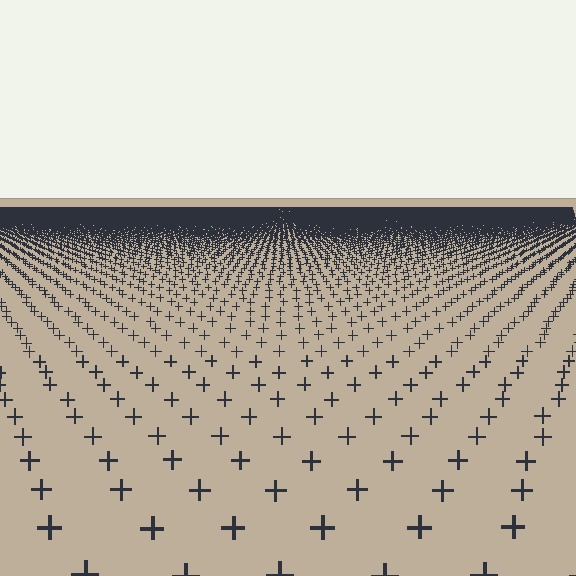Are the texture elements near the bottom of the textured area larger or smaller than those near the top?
Larger. Near the bottom, elements are closer to the viewer and appear at a bigger on-screen size.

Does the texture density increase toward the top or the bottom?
Density increases toward the top.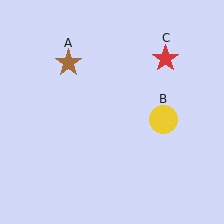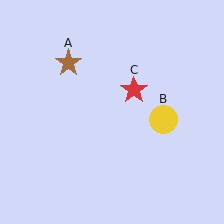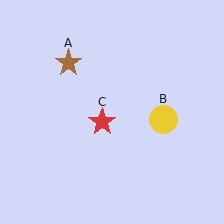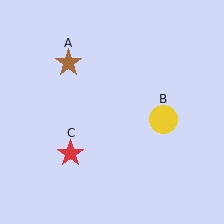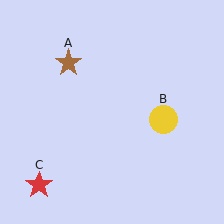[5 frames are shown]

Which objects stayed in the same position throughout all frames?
Brown star (object A) and yellow circle (object B) remained stationary.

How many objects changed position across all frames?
1 object changed position: red star (object C).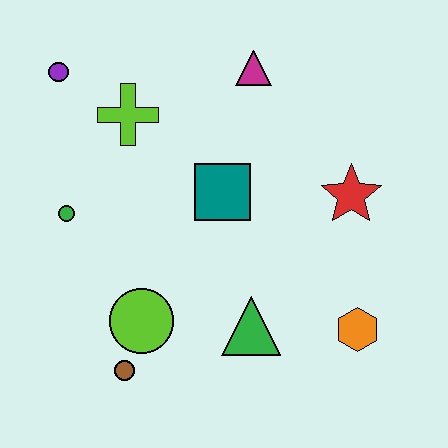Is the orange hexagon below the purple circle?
Yes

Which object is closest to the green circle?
The lime cross is closest to the green circle.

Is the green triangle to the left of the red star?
Yes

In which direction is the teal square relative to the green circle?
The teal square is to the right of the green circle.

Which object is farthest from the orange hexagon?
The purple circle is farthest from the orange hexagon.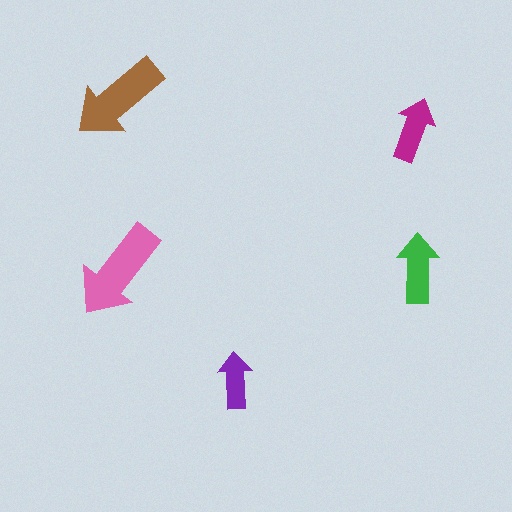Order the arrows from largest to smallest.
the pink one, the brown one, the green one, the magenta one, the purple one.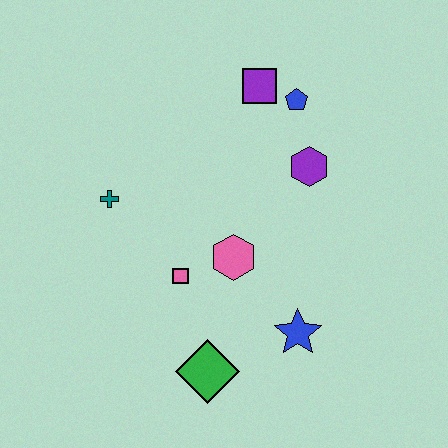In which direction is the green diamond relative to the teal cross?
The green diamond is below the teal cross.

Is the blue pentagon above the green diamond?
Yes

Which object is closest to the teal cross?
The pink square is closest to the teal cross.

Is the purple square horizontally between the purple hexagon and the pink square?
Yes